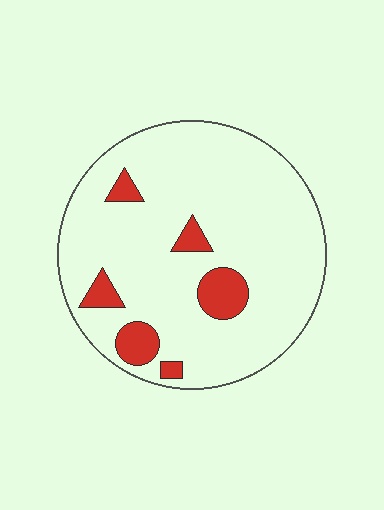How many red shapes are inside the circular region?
6.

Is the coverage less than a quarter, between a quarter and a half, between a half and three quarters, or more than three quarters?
Less than a quarter.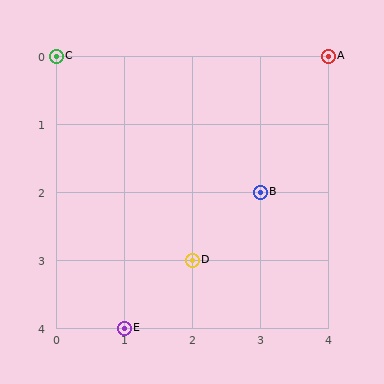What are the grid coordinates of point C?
Point C is at grid coordinates (0, 0).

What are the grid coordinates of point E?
Point E is at grid coordinates (1, 4).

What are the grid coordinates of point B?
Point B is at grid coordinates (3, 2).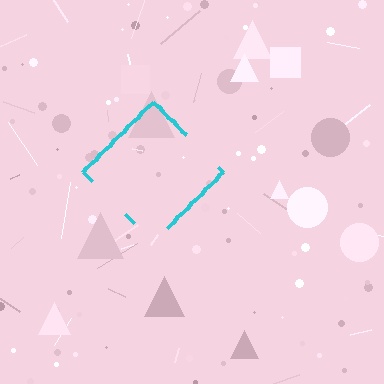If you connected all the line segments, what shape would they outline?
They would outline a diamond.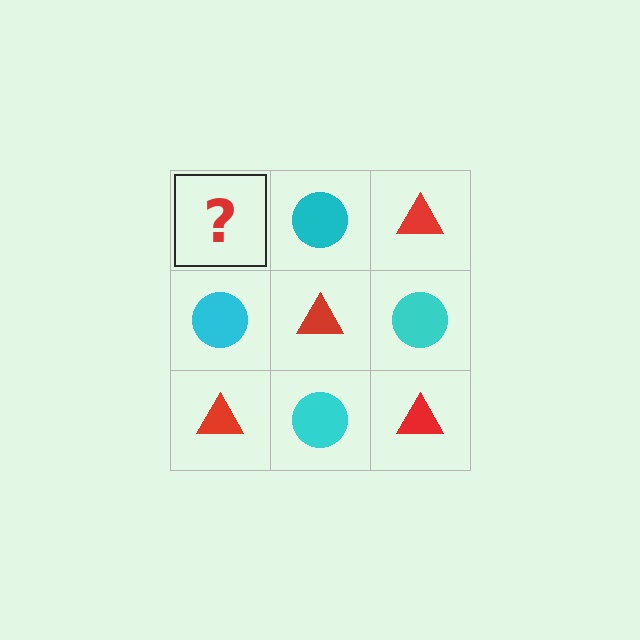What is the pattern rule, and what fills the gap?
The rule is that it alternates red triangle and cyan circle in a checkerboard pattern. The gap should be filled with a red triangle.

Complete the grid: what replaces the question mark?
The question mark should be replaced with a red triangle.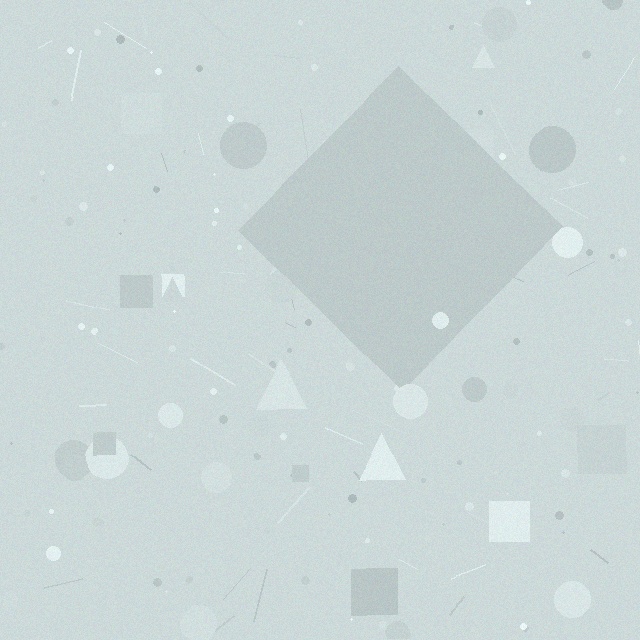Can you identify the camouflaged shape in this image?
The camouflaged shape is a diamond.